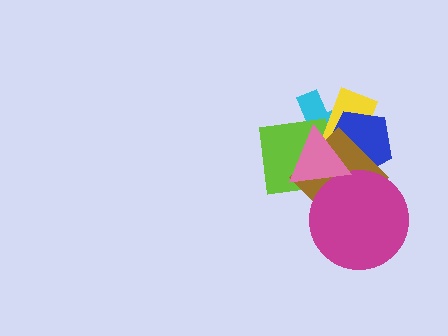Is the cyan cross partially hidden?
Yes, it is partially covered by another shape.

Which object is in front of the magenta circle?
The pink triangle is in front of the magenta circle.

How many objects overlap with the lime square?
5 objects overlap with the lime square.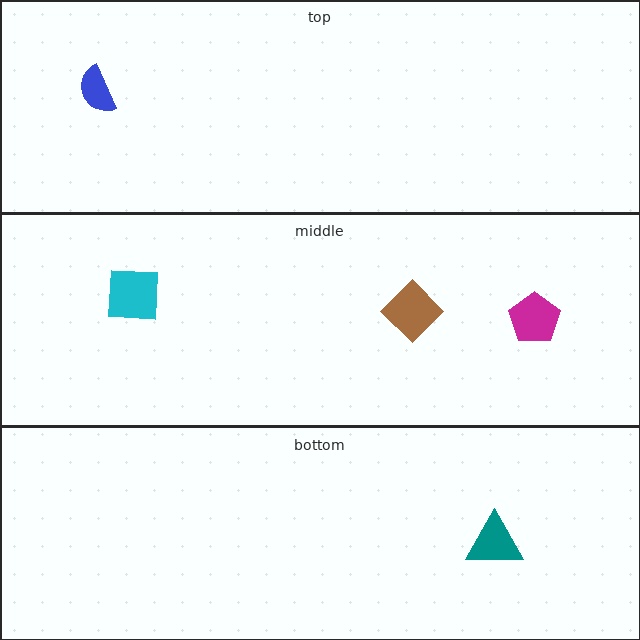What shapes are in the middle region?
The brown diamond, the cyan square, the magenta pentagon.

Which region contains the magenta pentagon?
The middle region.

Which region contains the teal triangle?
The bottom region.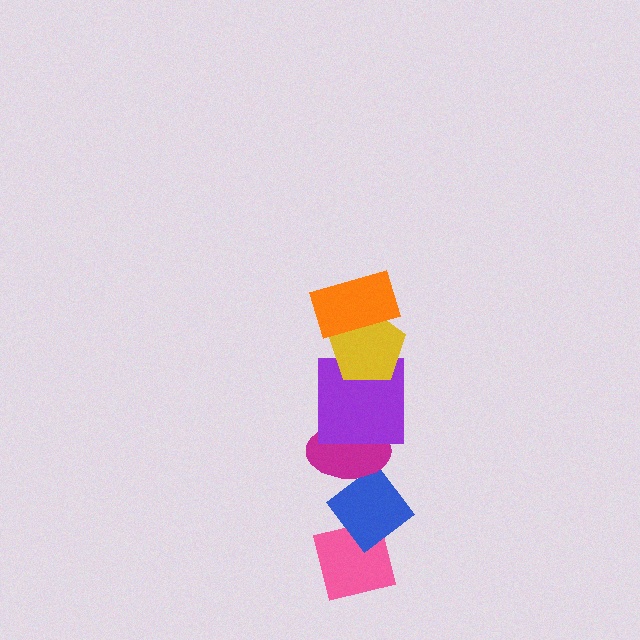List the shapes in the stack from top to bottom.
From top to bottom: the orange rectangle, the yellow pentagon, the purple square, the magenta ellipse, the blue diamond, the pink square.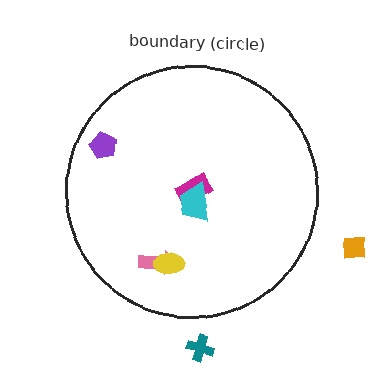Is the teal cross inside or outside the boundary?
Outside.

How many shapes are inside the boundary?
5 inside, 2 outside.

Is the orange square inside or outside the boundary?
Outside.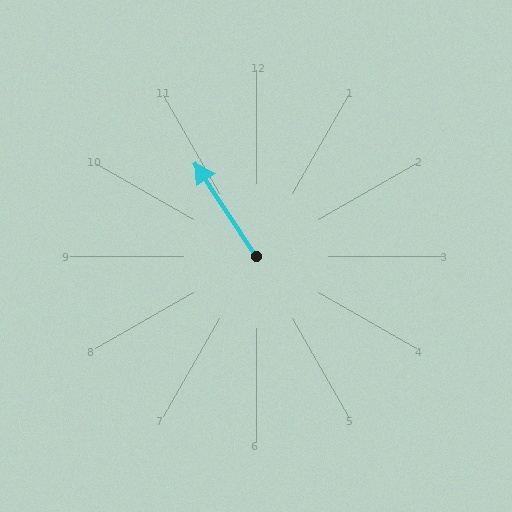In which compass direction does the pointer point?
Northwest.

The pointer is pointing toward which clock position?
Roughly 11 o'clock.